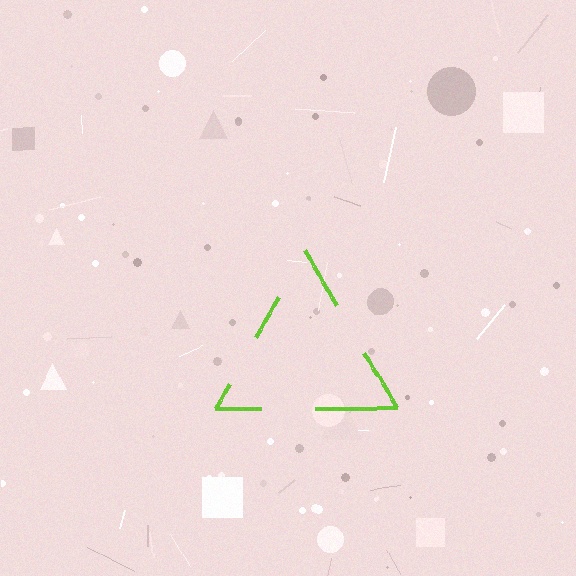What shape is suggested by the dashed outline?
The dashed outline suggests a triangle.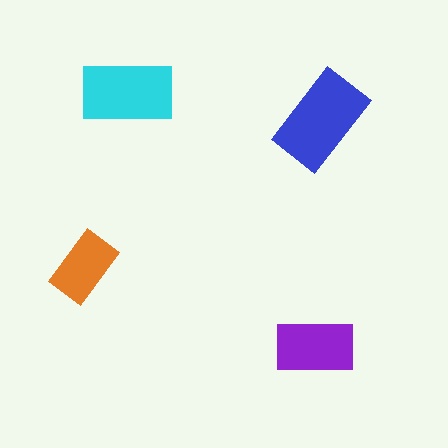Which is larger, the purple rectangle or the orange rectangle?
The purple one.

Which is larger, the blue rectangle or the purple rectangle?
The blue one.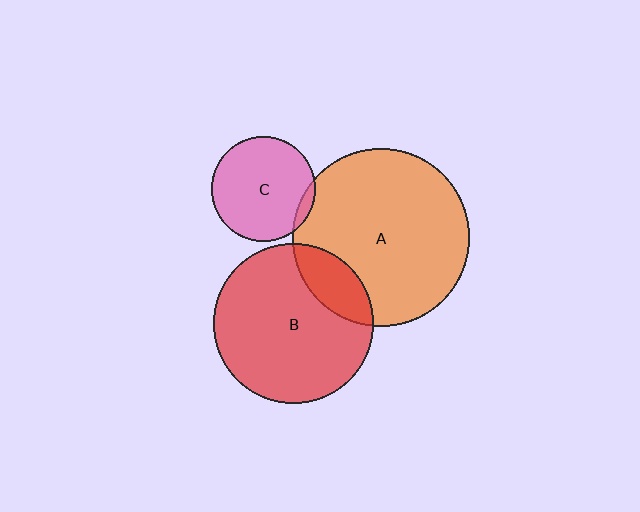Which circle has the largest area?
Circle A (orange).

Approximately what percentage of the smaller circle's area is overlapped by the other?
Approximately 20%.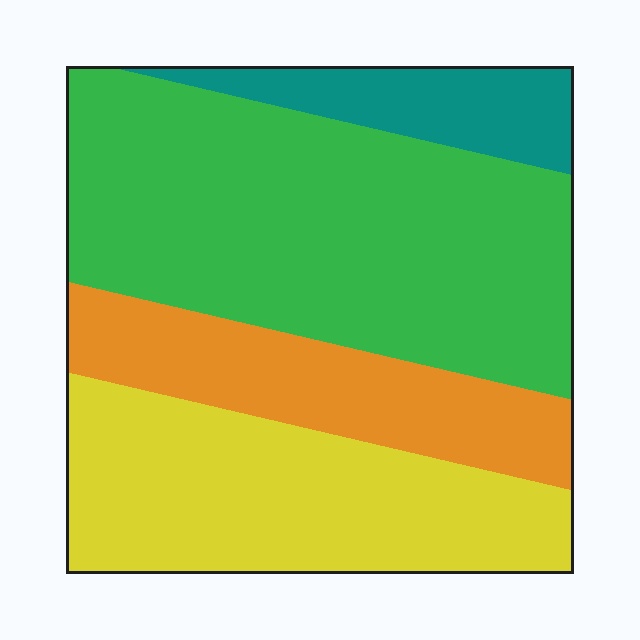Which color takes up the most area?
Green, at roughly 45%.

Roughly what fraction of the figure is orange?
Orange covers 18% of the figure.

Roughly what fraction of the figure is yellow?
Yellow takes up about one quarter (1/4) of the figure.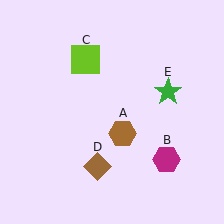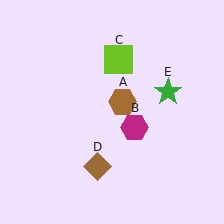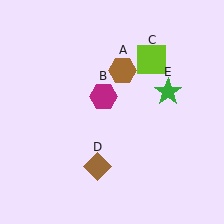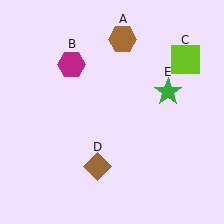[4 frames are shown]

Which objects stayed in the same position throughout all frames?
Brown diamond (object D) and green star (object E) remained stationary.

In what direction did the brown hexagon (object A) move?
The brown hexagon (object A) moved up.